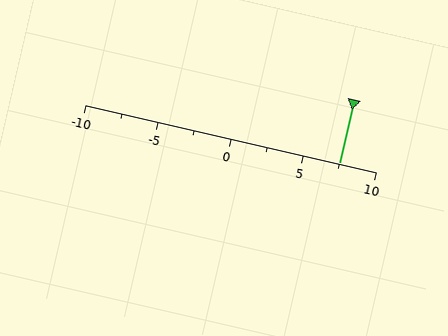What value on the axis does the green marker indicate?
The marker indicates approximately 7.5.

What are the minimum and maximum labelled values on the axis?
The axis runs from -10 to 10.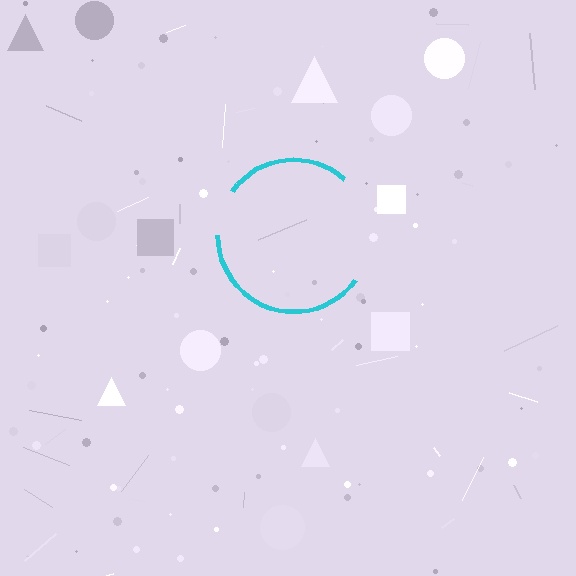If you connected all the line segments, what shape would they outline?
They would outline a circle.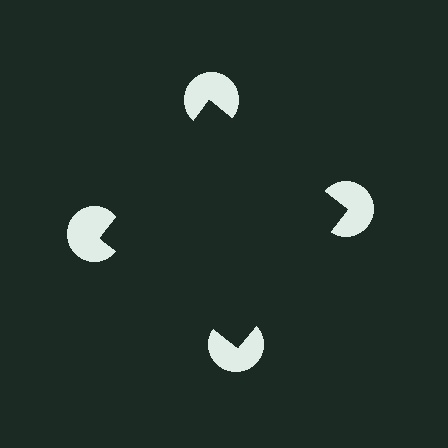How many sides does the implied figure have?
4 sides.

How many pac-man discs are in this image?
There are 4 — one at each vertex of the illusory square.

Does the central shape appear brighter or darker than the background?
It typically appears slightly darker than the background, even though no actual brightness change is drawn.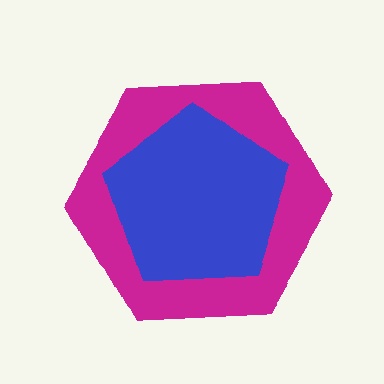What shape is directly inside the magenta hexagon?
The blue pentagon.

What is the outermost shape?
The magenta hexagon.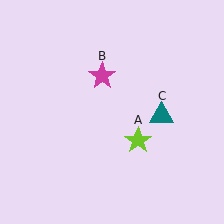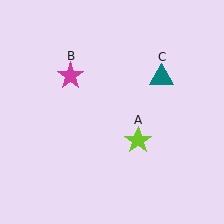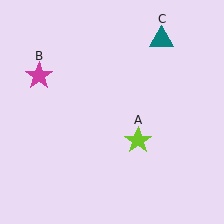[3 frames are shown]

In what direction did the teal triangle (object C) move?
The teal triangle (object C) moved up.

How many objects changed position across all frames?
2 objects changed position: magenta star (object B), teal triangle (object C).